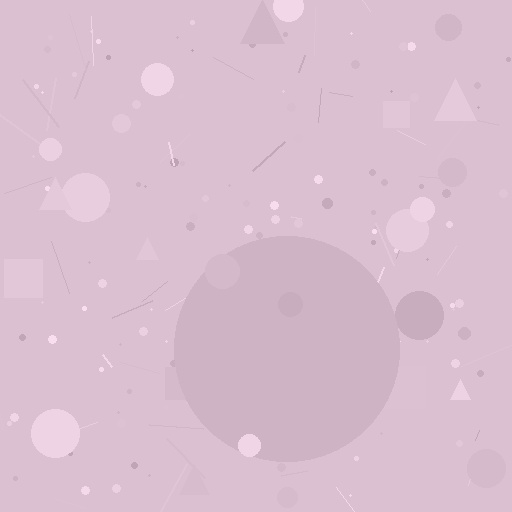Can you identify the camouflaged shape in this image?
The camouflaged shape is a circle.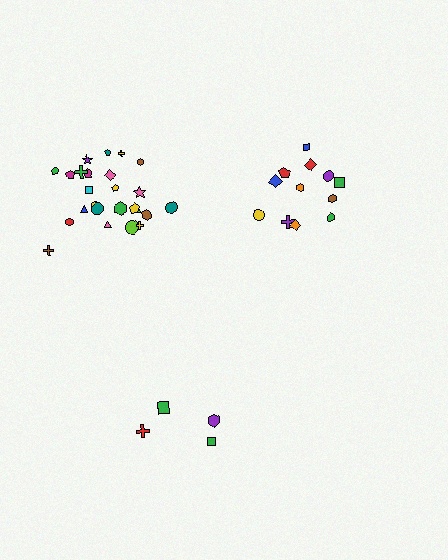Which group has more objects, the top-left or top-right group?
The top-left group.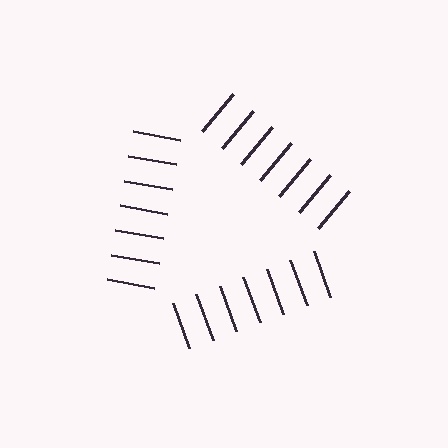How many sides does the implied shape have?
3 sides — the line-ends trace a triangle.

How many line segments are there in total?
21 — 7 along each of the 3 edges.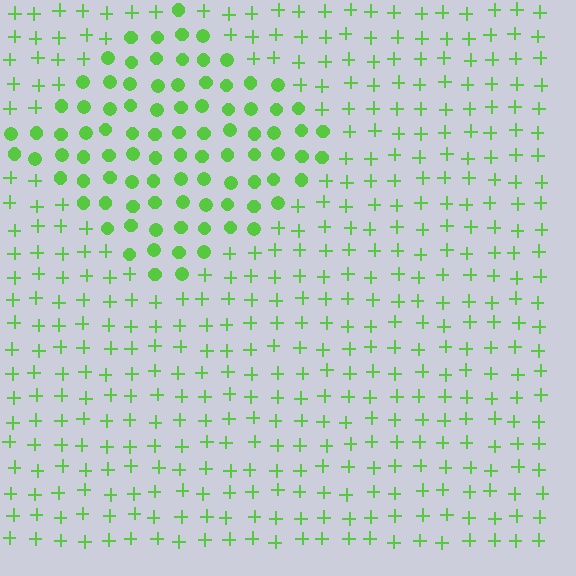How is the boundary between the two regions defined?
The boundary is defined by a change in element shape: circles inside vs. plus signs outside. All elements share the same color and spacing.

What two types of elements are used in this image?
The image uses circles inside the diamond region and plus signs outside it.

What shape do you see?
I see a diamond.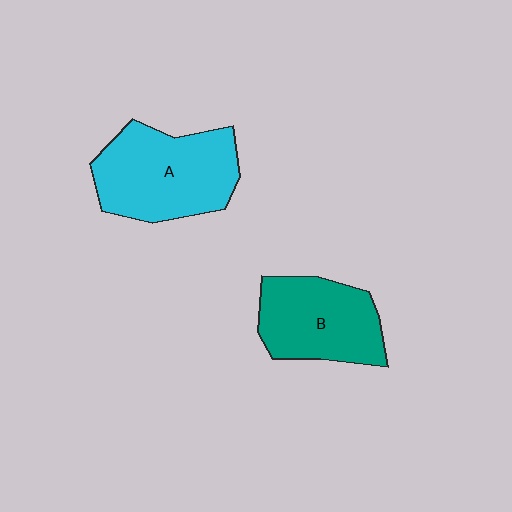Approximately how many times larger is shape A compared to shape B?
Approximately 1.2 times.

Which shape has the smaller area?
Shape B (teal).